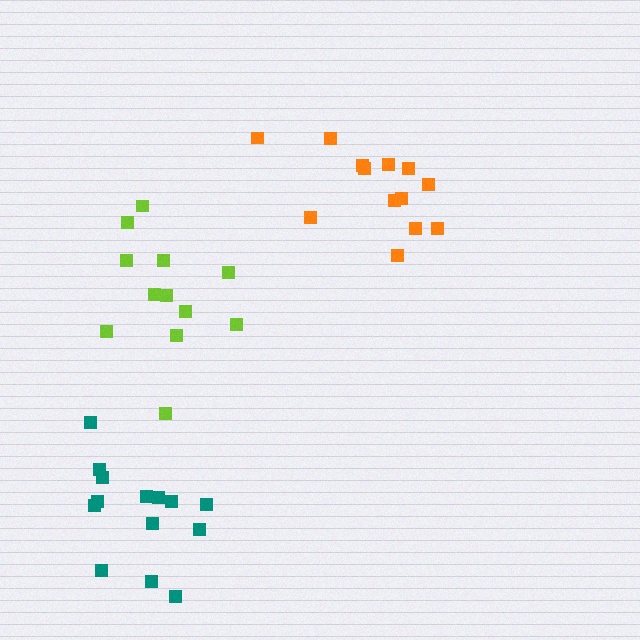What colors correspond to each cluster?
The clusters are colored: teal, lime, orange.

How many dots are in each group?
Group 1: 14 dots, Group 2: 12 dots, Group 3: 13 dots (39 total).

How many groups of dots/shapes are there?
There are 3 groups.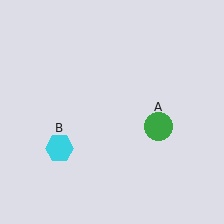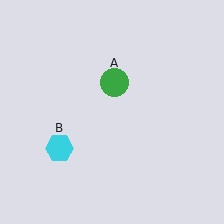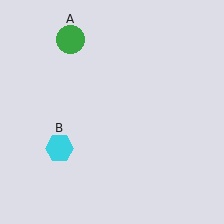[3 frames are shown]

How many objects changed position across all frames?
1 object changed position: green circle (object A).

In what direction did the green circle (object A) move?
The green circle (object A) moved up and to the left.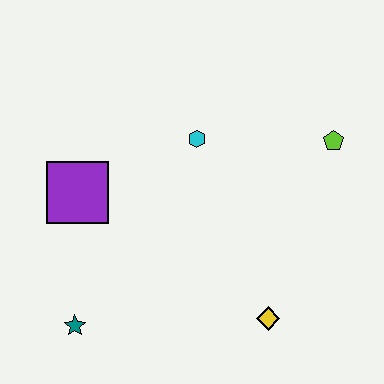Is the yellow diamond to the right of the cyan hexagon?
Yes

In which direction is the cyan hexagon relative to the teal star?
The cyan hexagon is above the teal star.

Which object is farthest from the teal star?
The lime pentagon is farthest from the teal star.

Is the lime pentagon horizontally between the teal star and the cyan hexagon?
No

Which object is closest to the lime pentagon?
The cyan hexagon is closest to the lime pentagon.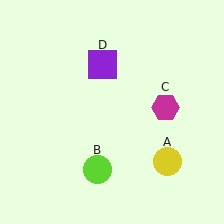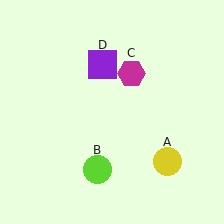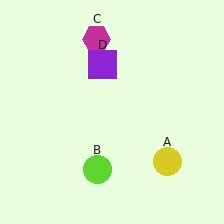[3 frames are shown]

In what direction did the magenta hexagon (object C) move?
The magenta hexagon (object C) moved up and to the left.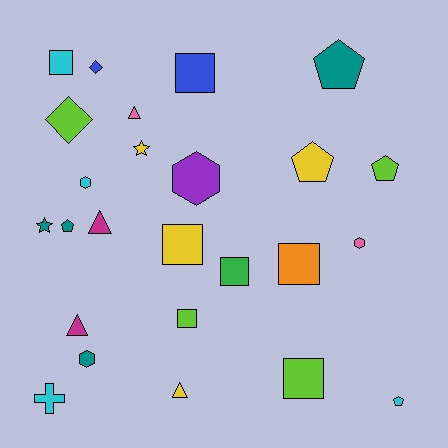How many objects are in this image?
There are 25 objects.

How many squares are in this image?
There are 7 squares.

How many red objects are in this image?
There are no red objects.